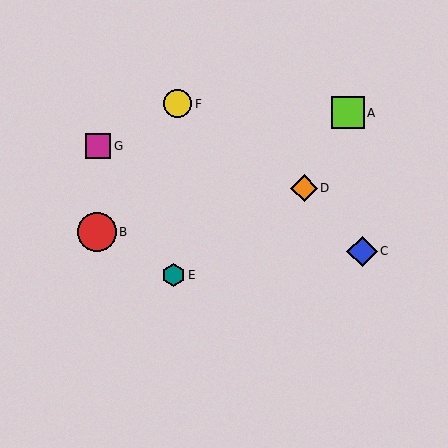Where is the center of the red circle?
The center of the red circle is at (97, 232).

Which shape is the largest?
The red circle (labeled B) is the largest.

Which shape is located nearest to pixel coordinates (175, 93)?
The yellow circle (labeled F) at (178, 104) is nearest to that location.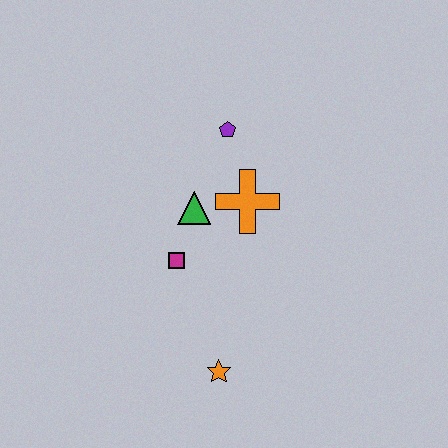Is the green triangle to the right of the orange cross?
No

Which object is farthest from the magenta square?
The purple pentagon is farthest from the magenta square.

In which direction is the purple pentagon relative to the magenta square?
The purple pentagon is above the magenta square.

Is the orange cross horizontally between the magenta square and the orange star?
No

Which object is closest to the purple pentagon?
The orange cross is closest to the purple pentagon.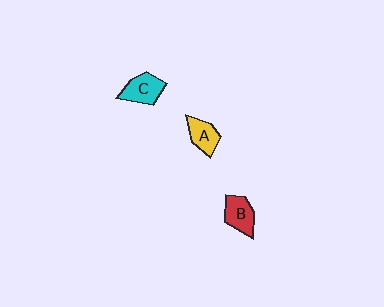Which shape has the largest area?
Shape C (cyan).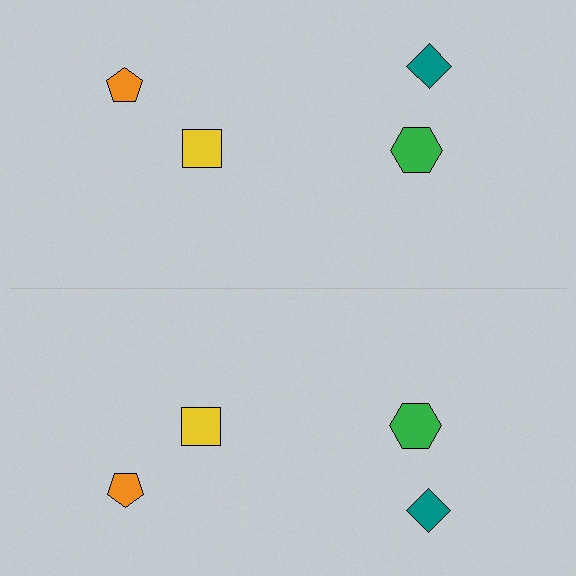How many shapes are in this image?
There are 8 shapes in this image.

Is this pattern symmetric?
Yes, this pattern has bilateral (reflection) symmetry.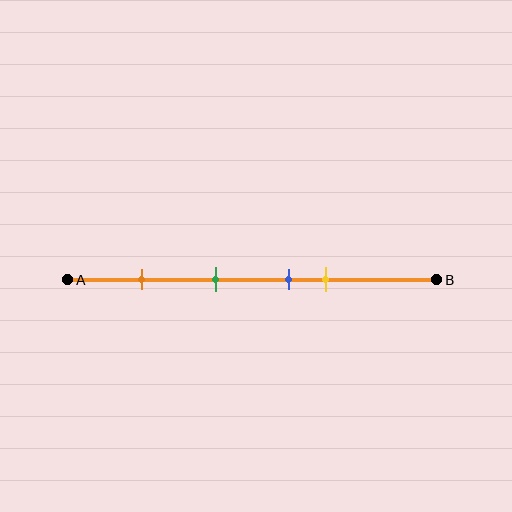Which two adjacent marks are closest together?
The blue and yellow marks are the closest adjacent pair.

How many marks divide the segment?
There are 4 marks dividing the segment.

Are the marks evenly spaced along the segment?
No, the marks are not evenly spaced.